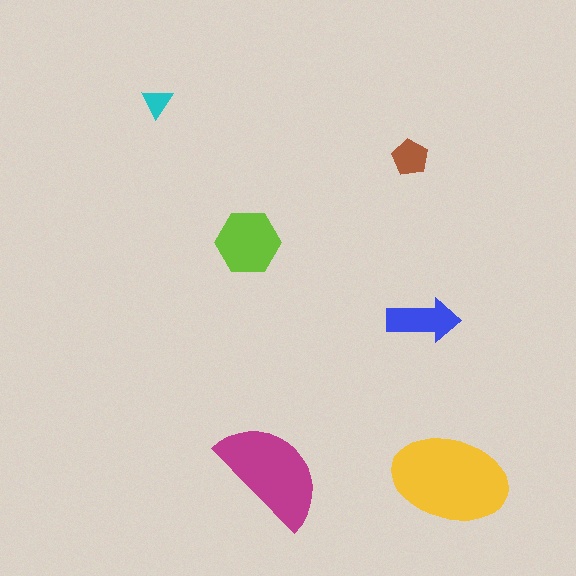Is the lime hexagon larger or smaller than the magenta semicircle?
Smaller.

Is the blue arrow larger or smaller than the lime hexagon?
Smaller.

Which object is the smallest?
The cyan triangle.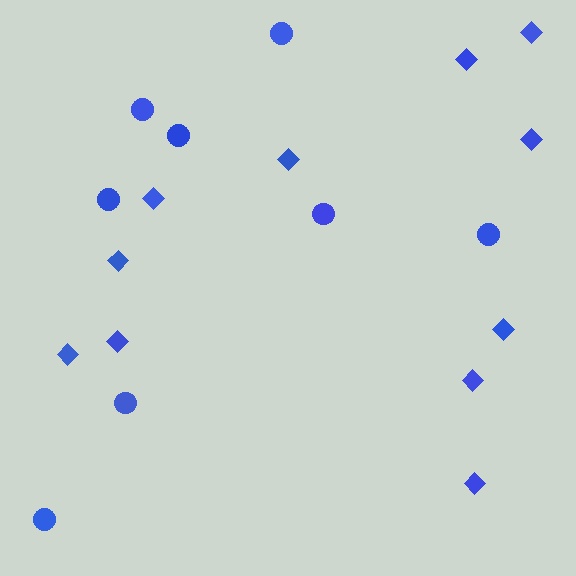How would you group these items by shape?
There are 2 groups: one group of diamonds (11) and one group of circles (8).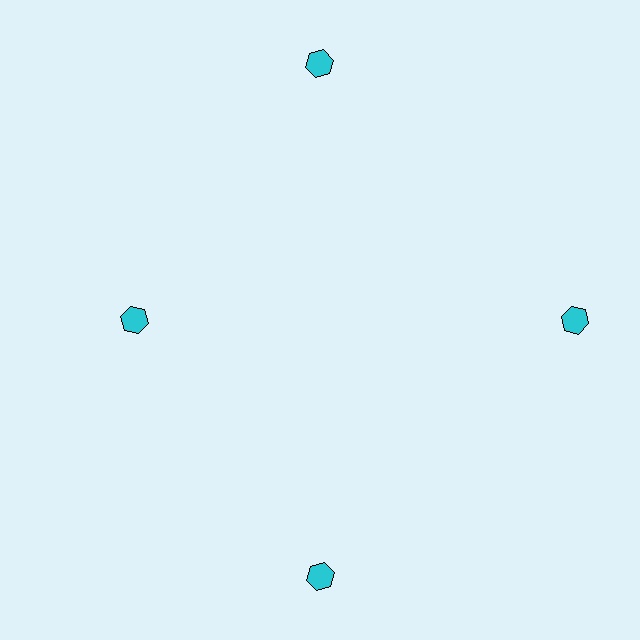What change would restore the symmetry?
The symmetry would be restored by moving it outward, back onto the ring so that all 4 hexagons sit at equal angles and equal distance from the center.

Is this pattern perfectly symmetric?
No. The 4 cyan hexagons are arranged in a ring, but one element near the 9 o'clock position is pulled inward toward the center, breaking the 4-fold rotational symmetry.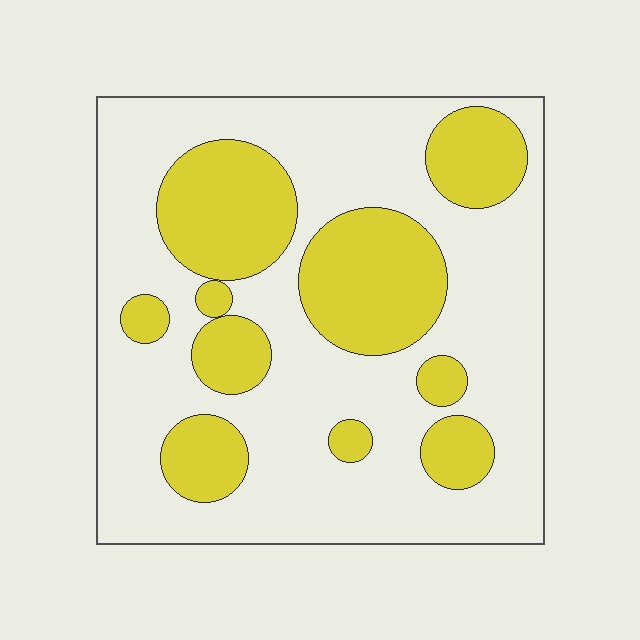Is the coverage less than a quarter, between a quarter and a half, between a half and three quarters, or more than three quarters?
Between a quarter and a half.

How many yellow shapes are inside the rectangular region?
10.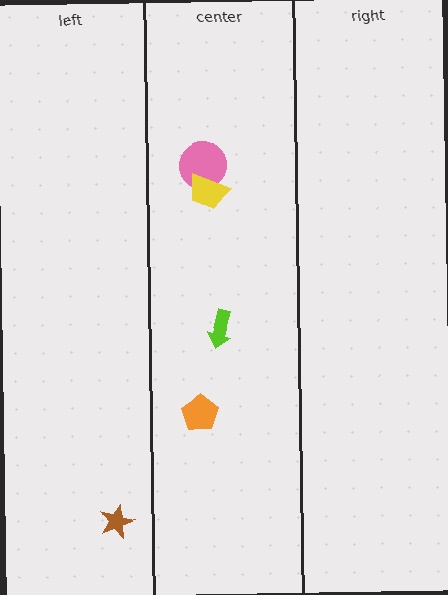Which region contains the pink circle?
The center region.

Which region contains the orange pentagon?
The center region.